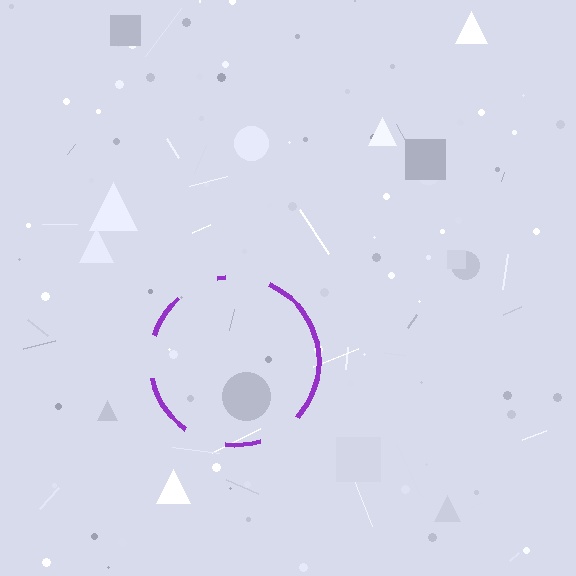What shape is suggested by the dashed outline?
The dashed outline suggests a circle.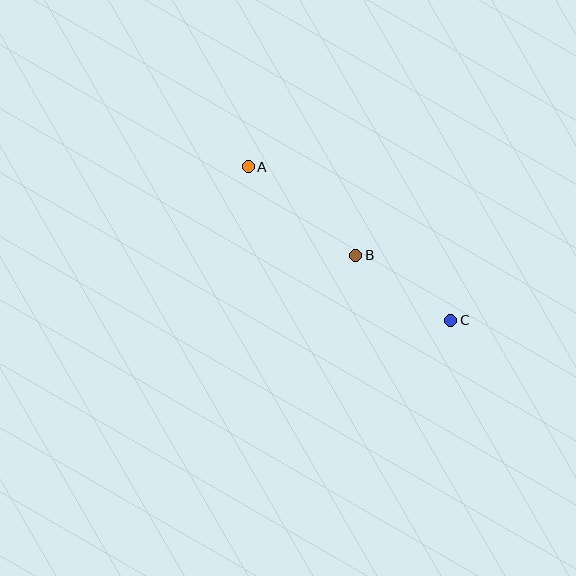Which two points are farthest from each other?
Points A and C are farthest from each other.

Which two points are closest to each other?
Points B and C are closest to each other.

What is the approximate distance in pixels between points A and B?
The distance between A and B is approximately 139 pixels.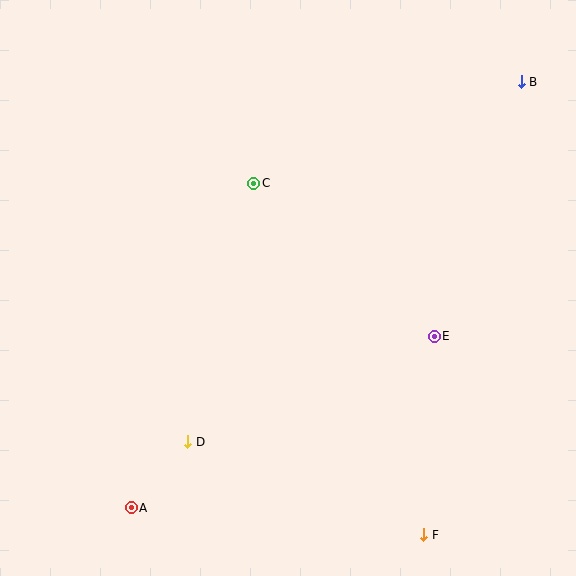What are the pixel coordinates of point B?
Point B is at (521, 82).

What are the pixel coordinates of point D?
Point D is at (188, 442).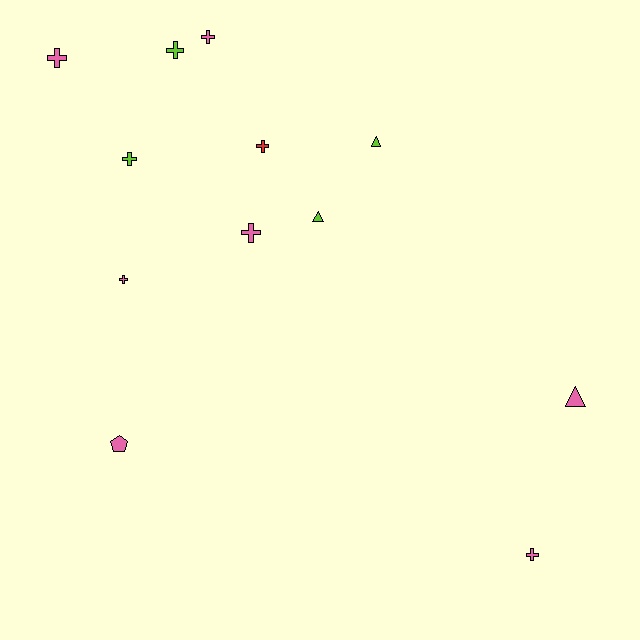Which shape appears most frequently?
Cross, with 8 objects.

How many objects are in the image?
There are 12 objects.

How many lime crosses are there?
There are 2 lime crosses.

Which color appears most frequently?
Pink, with 7 objects.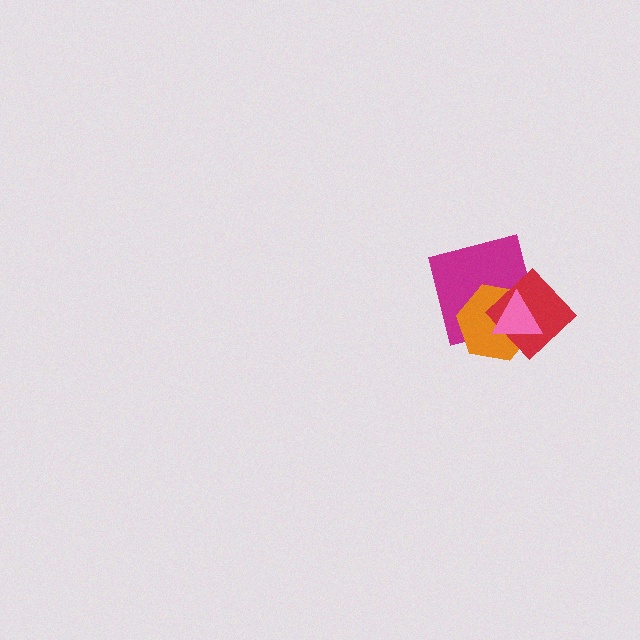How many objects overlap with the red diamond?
3 objects overlap with the red diamond.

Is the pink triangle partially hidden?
No, no other shape covers it.